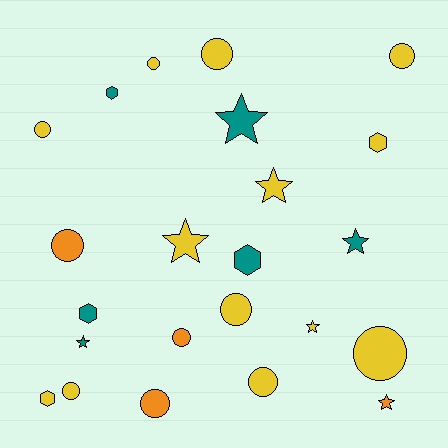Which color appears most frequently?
Yellow, with 13 objects.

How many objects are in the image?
There are 23 objects.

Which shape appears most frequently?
Circle, with 11 objects.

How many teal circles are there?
There are no teal circles.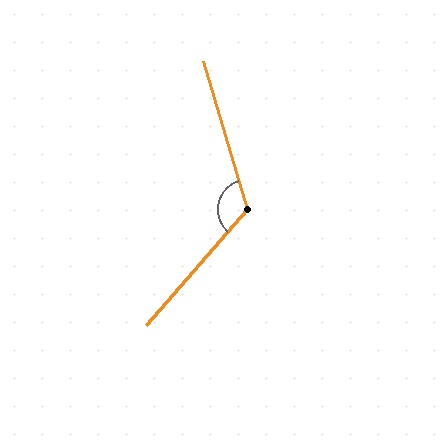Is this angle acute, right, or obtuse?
It is obtuse.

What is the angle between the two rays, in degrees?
Approximately 123 degrees.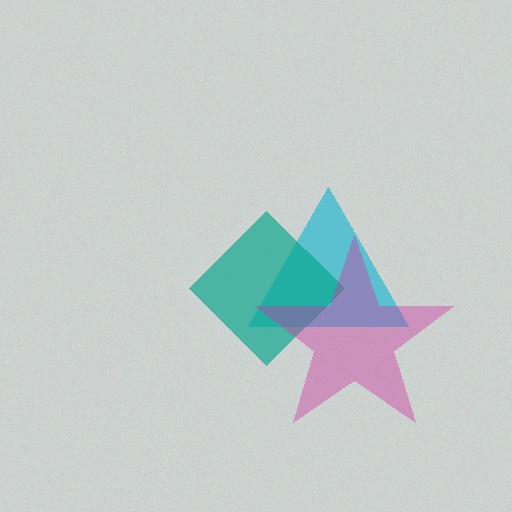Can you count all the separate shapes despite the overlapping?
Yes, there are 3 separate shapes.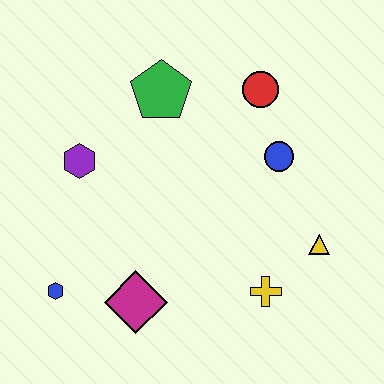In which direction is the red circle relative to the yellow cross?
The red circle is above the yellow cross.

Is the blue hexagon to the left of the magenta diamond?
Yes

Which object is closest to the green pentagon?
The red circle is closest to the green pentagon.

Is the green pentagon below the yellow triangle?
No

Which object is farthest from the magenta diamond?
The red circle is farthest from the magenta diamond.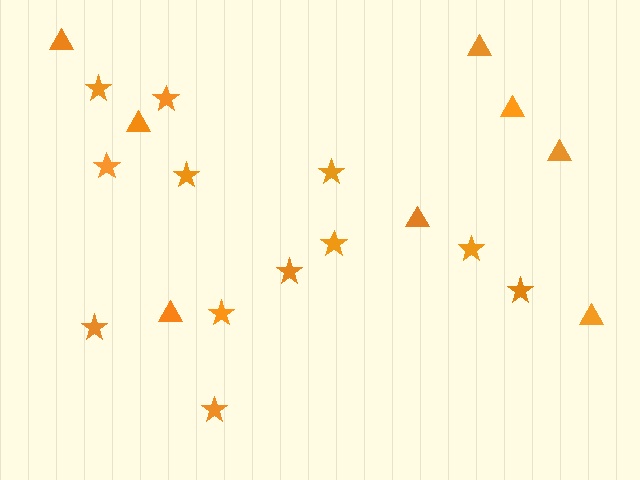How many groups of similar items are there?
There are 2 groups: one group of stars (12) and one group of triangles (8).